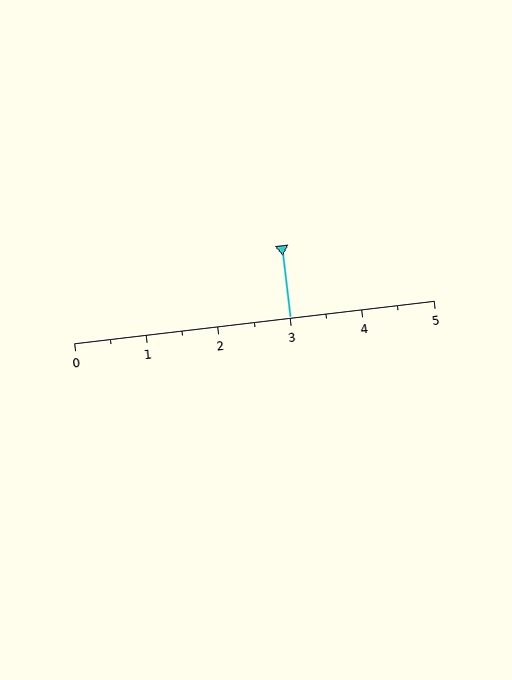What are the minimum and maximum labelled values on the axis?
The axis runs from 0 to 5.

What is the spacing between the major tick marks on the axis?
The major ticks are spaced 1 apart.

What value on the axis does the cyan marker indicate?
The marker indicates approximately 3.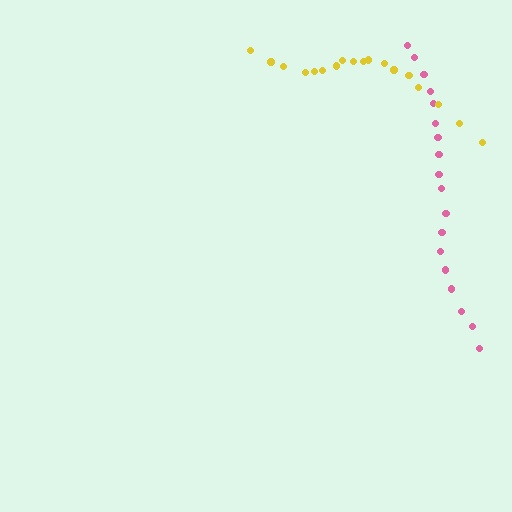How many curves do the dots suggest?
There are 2 distinct paths.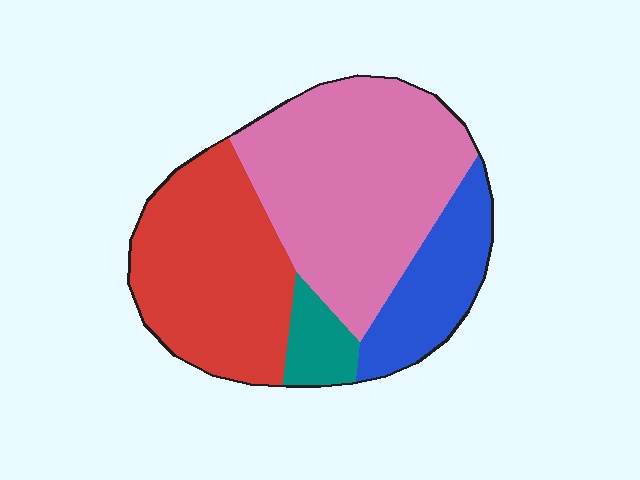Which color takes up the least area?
Teal, at roughly 5%.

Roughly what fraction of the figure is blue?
Blue takes up less than a sixth of the figure.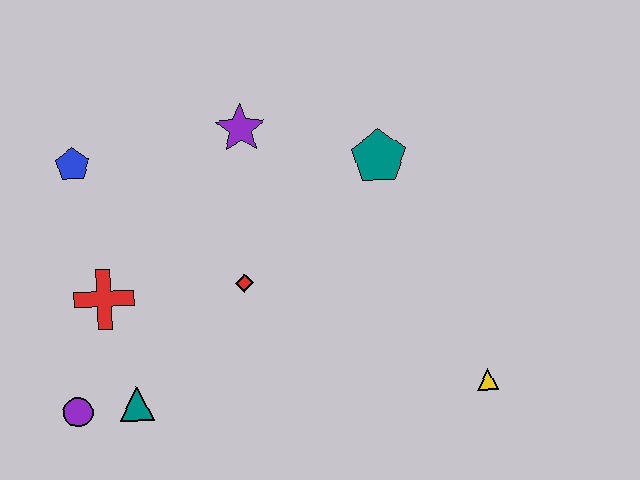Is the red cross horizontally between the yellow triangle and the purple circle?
Yes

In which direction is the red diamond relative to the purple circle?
The red diamond is to the right of the purple circle.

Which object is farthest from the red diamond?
The yellow triangle is farthest from the red diamond.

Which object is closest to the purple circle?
The teal triangle is closest to the purple circle.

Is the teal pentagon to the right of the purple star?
Yes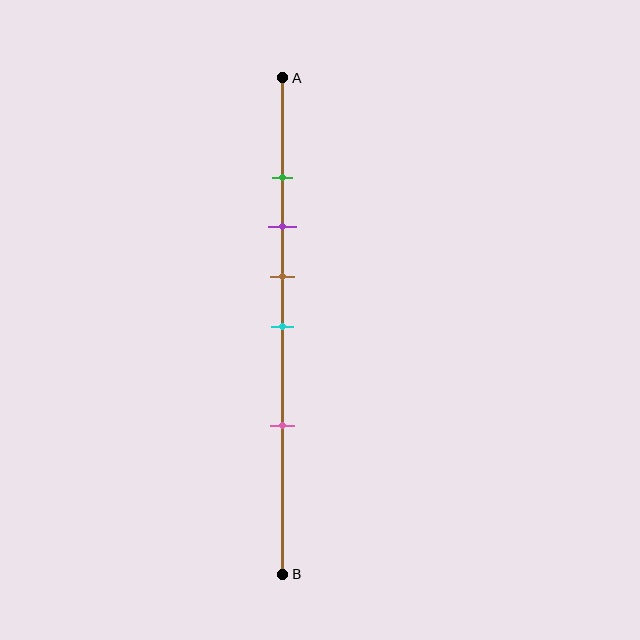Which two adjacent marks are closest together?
The green and purple marks are the closest adjacent pair.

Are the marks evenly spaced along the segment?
No, the marks are not evenly spaced.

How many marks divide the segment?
There are 5 marks dividing the segment.